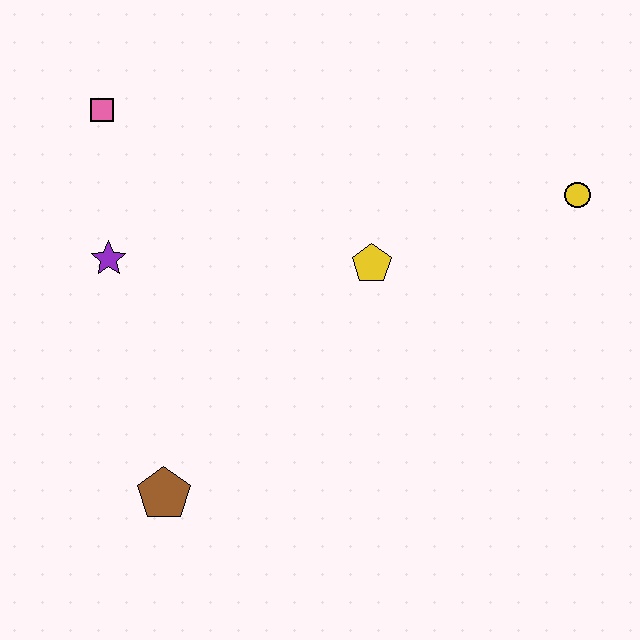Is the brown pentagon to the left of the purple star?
No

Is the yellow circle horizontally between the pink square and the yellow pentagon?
No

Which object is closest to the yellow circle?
The yellow pentagon is closest to the yellow circle.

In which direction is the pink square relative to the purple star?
The pink square is above the purple star.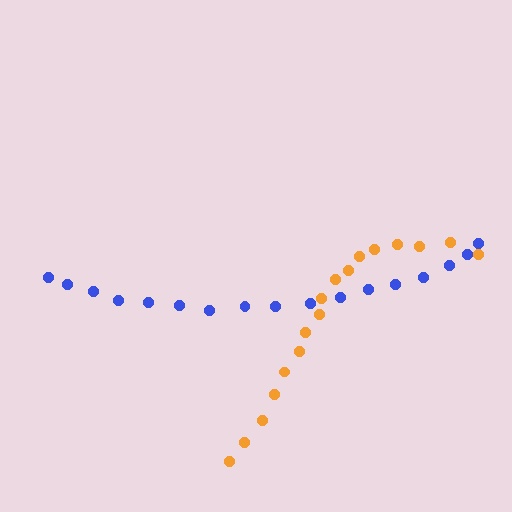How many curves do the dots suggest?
There are 2 distinct paths.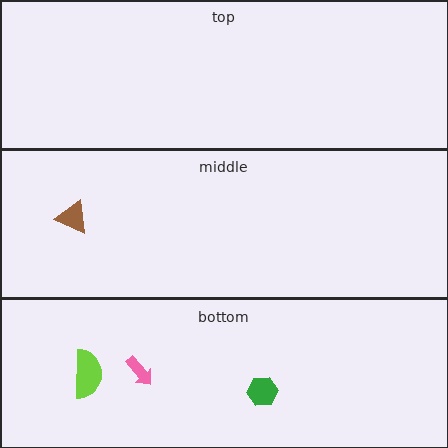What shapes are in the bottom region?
The pink arrow, the lime semicircle, the green hexagon.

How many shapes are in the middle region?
1.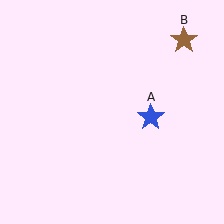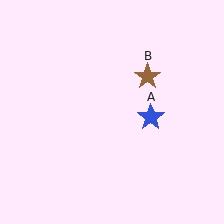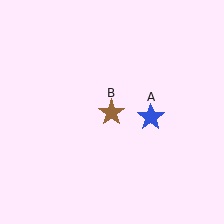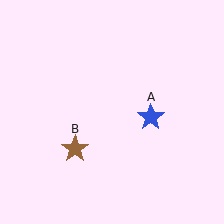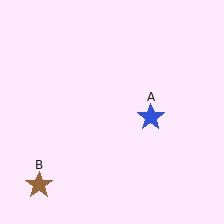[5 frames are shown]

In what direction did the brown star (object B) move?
The brown star (object B) moved down and to the left.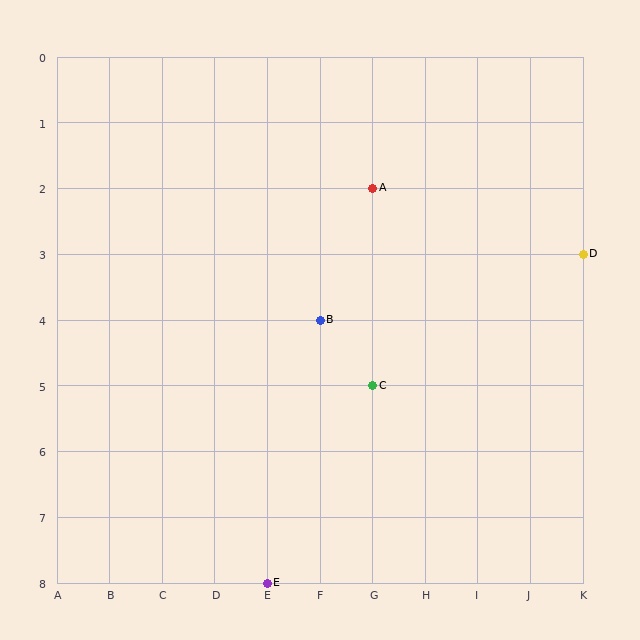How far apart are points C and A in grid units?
Points C and A are 3 rows apart.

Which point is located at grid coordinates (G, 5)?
Point C is at (G, 5).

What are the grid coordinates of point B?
Point B is at grid coordinates (F, 4).